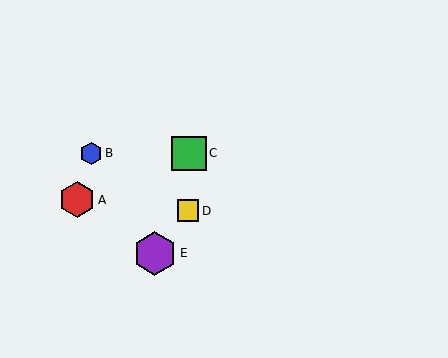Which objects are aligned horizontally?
Objects B, C are aligned horizontally.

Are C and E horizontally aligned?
No, C is at y≈153 and E is at y≈253.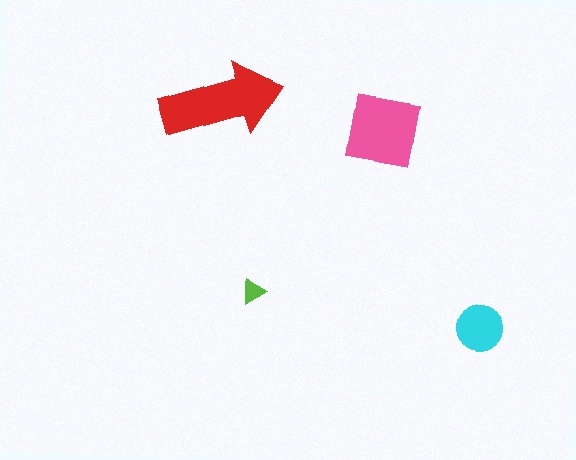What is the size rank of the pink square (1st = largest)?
2nd.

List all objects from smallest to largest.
The lime triangle, the cyan circle, the pink square, the red arrow.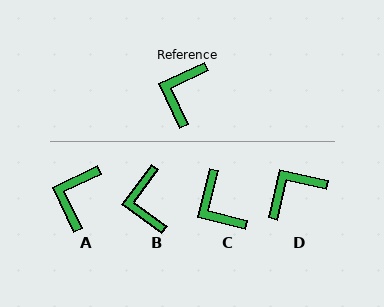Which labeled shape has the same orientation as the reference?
A.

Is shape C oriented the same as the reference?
No, it is off by about 51 degrees.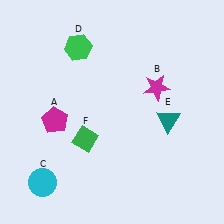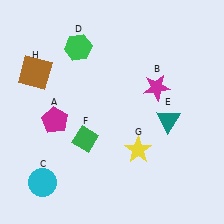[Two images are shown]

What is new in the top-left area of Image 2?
A brown square (H) was added in the top-left area of Image 2.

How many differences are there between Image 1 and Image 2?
There are 2 differences between the two images.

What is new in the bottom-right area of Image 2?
A yellow star (G) was added in the bottom-right area of Image 2.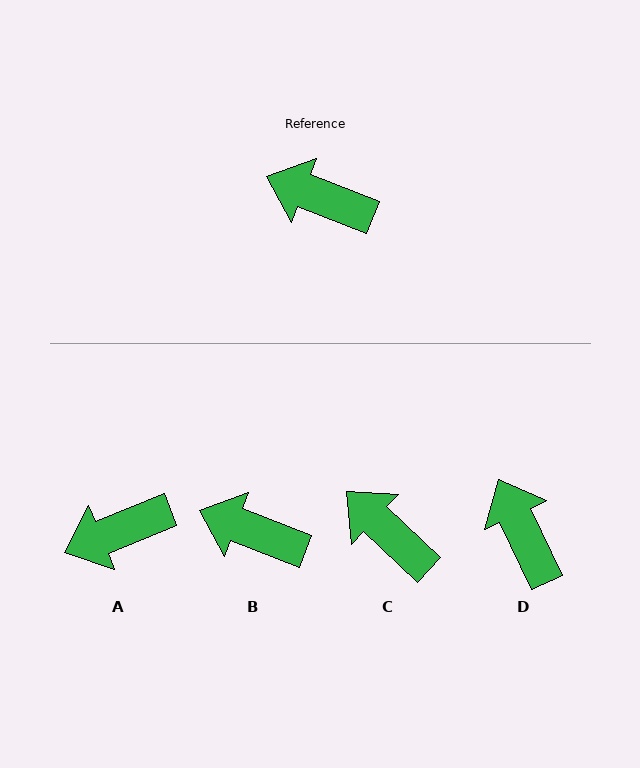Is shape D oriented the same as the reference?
No, it is off by about 44 degrees.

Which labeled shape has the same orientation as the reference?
B.